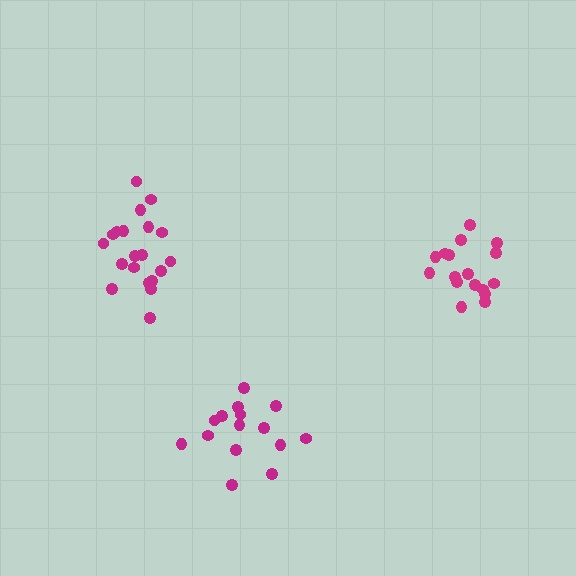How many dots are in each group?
Group 1: 17 dots, Group 2: 20 dots, Group 3: 15 dots (52 total).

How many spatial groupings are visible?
There are 3 spatial groupings.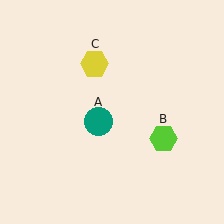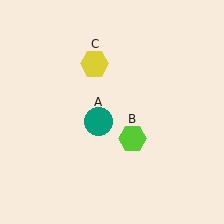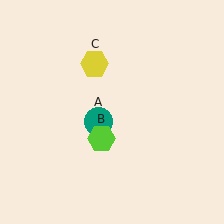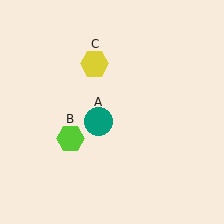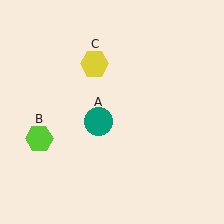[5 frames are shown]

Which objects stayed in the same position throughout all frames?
Teal circle (object A) and yellow hexagon (object C) remained stationary.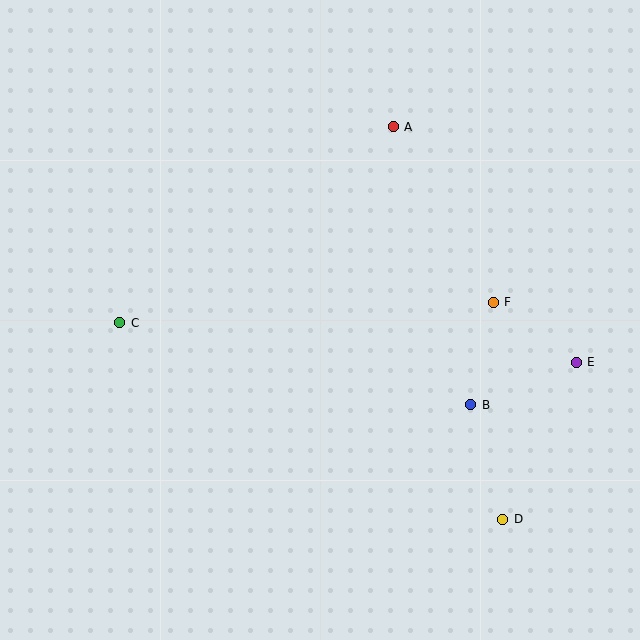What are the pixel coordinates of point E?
Point E is at (576, 362).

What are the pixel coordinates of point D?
Point D is at (503, 519).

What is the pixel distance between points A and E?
The distance between A and E is 298 pixels.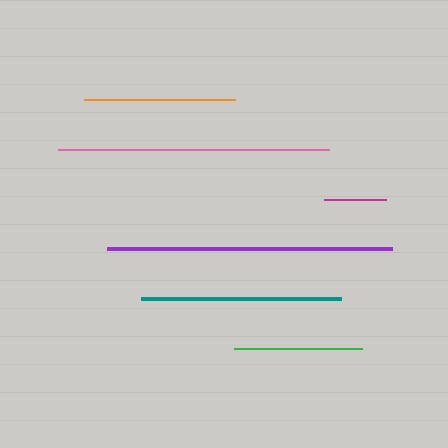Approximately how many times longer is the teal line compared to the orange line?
The teal line is approximately 1.3 times the length of the orange line.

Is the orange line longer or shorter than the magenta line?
The orange line is longer than the magenta line.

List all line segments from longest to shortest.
From longest to shortest: purple, pink, teal, orange, green, magenta.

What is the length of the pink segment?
The pink segment is approximately 271 pixels long.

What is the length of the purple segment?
The purple segment is approximately 286 pixels long.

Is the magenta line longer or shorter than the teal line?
The teal line is longer than the magenta line.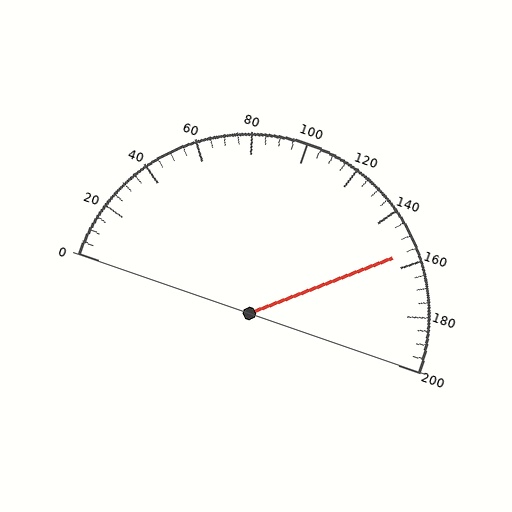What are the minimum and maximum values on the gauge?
The gauge ranges from 0 to 200.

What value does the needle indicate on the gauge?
The needle indicates approximately 155.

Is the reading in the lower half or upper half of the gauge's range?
The reading is in the upper half of the range (0 to 200).